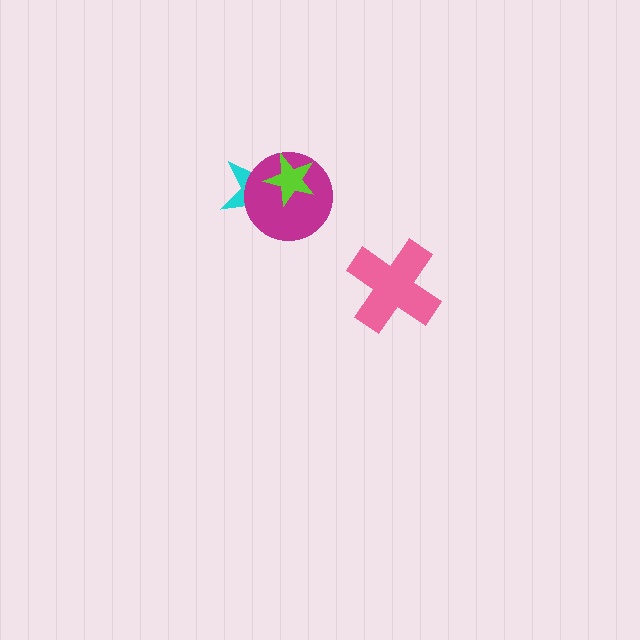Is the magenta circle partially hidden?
Yes, it is partially covered by another shape.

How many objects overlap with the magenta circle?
2 objects overlap with the magenta circle.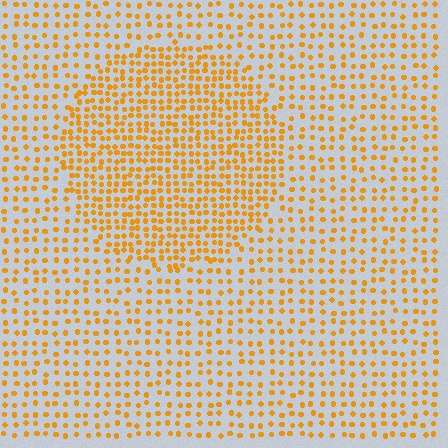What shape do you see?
I see a circle.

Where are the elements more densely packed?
The elements are more densely packed inside the circle boundary.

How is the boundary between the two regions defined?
The boundary is defined by a change in element density (approximately 1.9x ratio). All elements are the same color, size, and shape.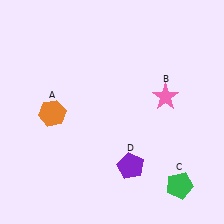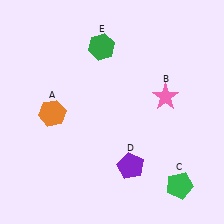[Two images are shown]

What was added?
A green hexagon (E) was added in Image 2.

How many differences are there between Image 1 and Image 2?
There is 1 difference between the two images.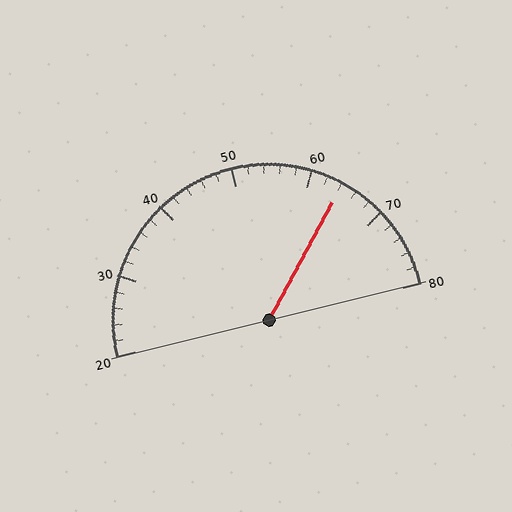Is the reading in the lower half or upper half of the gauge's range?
The reading is in the upper half of the range (20 to 80).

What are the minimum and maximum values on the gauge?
The gauge ranges from 20 to 80.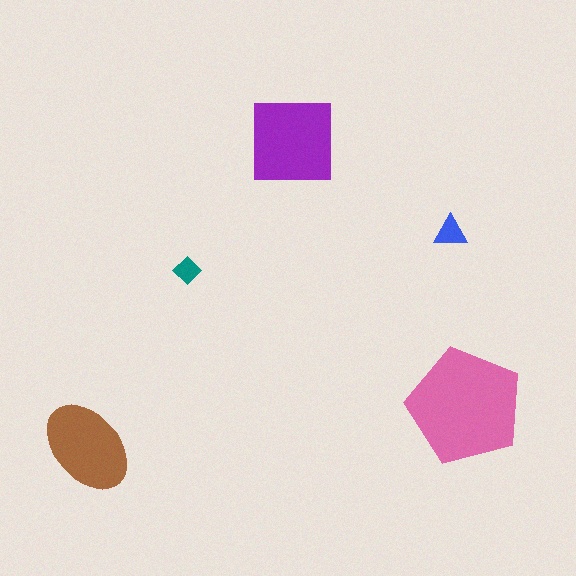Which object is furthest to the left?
The brown ellipse is leftmost.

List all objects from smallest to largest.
The teal diamond, the blue triangle, the brown ellipse, the purple square, the pink pentagon.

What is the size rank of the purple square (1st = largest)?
2nd.